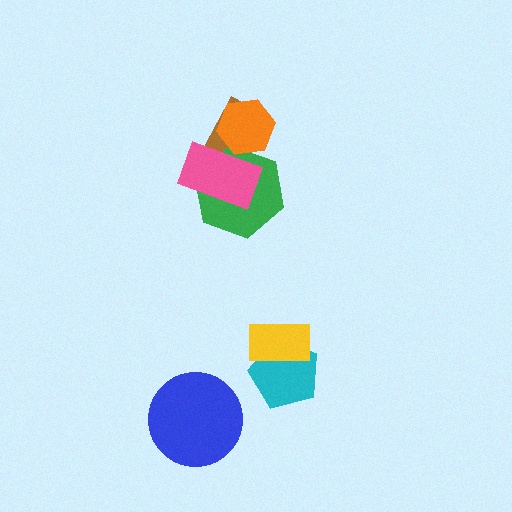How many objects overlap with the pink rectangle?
3 objects overlap with the pink rectangle.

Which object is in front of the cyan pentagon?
The yellow rectangle is in front of the cyan pentagon.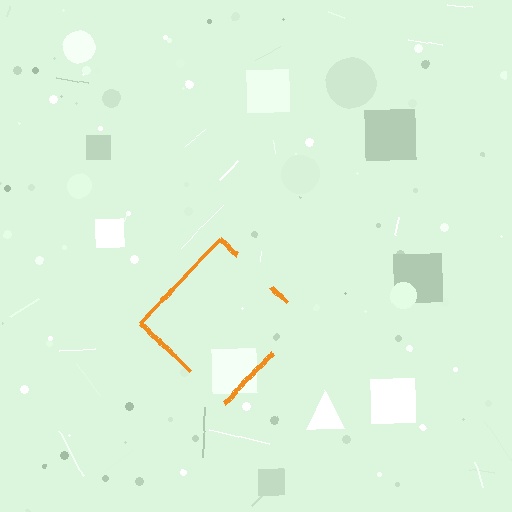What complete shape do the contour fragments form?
The contour fragments form a diamond.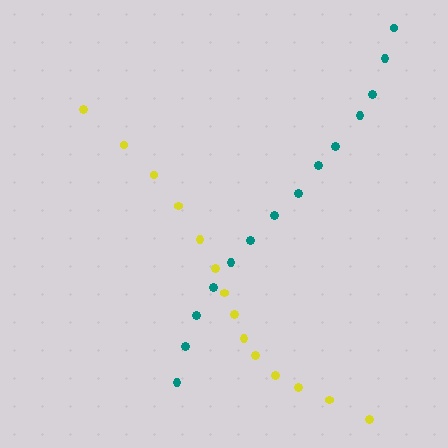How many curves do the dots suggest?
There are 2 distinct paths.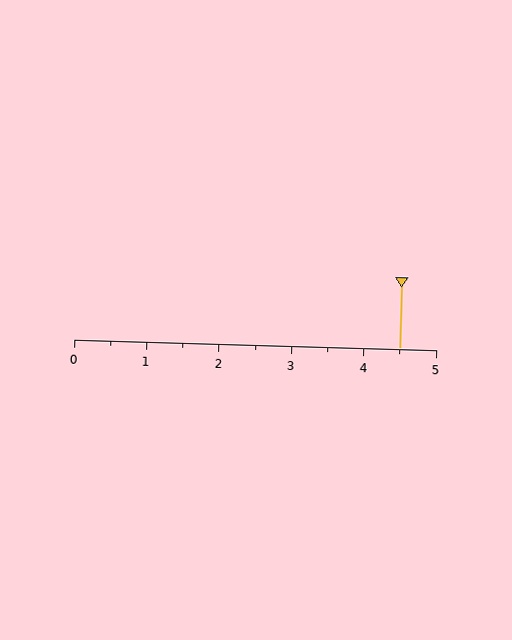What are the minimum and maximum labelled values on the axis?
The axis runs from 0 to 5.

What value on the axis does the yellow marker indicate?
The marker indicates approximately 4.5.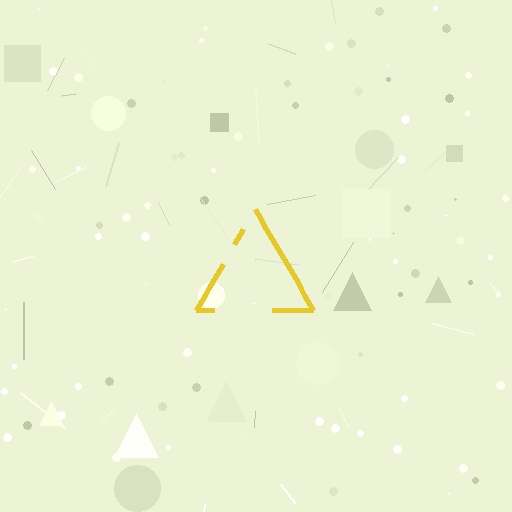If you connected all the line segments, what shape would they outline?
They would outline a triangle.